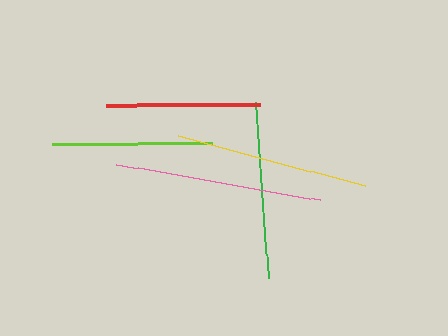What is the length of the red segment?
The red segment is approximately 154 pixels long.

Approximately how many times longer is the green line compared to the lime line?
The green line is approximately 1.1 times the length of the lime line.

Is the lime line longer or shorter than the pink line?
The pink line is longer than the lime line.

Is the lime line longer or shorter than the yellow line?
The yellow line is longer than the lime line.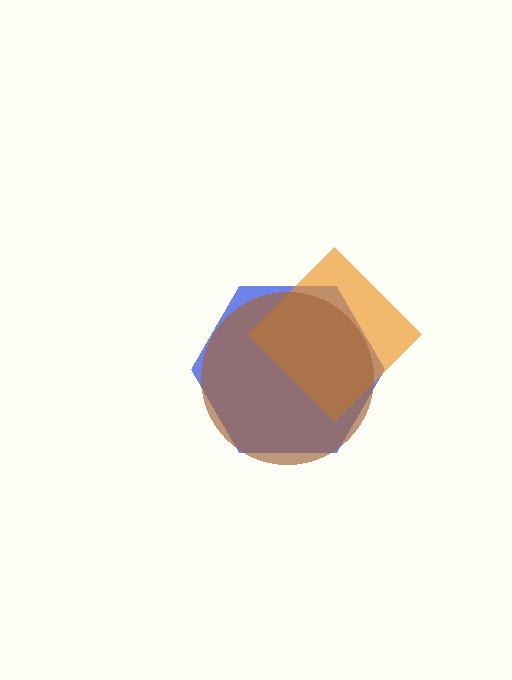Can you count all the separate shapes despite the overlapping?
Yes, there are 3 separate shapes.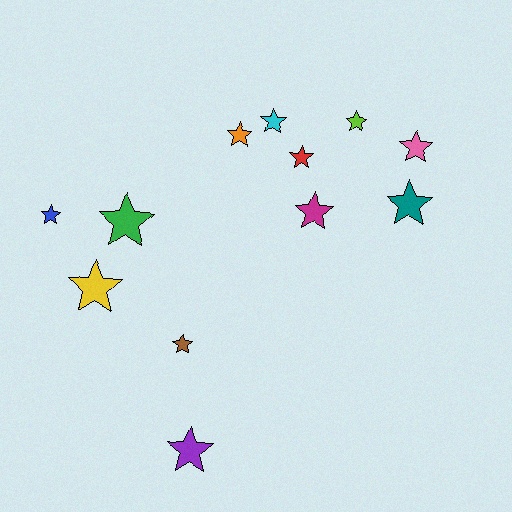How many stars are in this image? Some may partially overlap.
There are 12 stars.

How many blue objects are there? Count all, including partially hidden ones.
There is 1 blue object.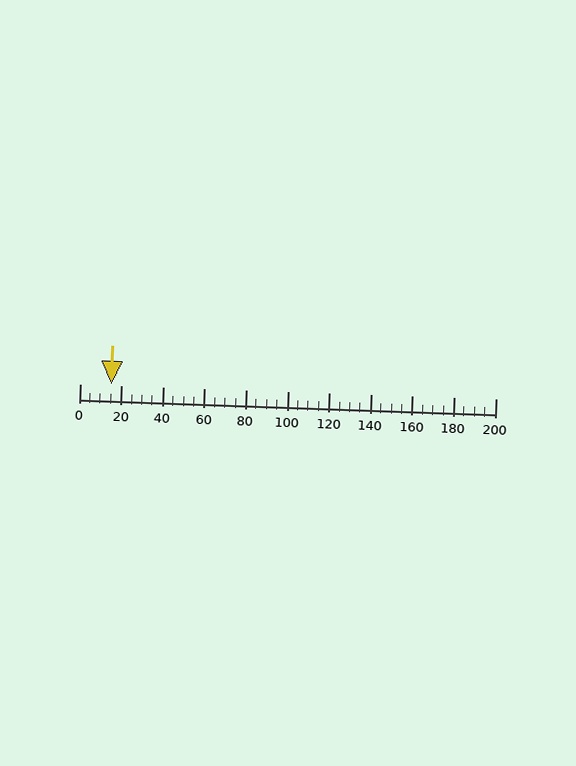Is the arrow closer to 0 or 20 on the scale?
The arrow is closer to 20.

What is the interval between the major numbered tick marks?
The major tick marks are spaced 20 units apart.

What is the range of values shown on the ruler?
The ruler shows values from 0 to 200.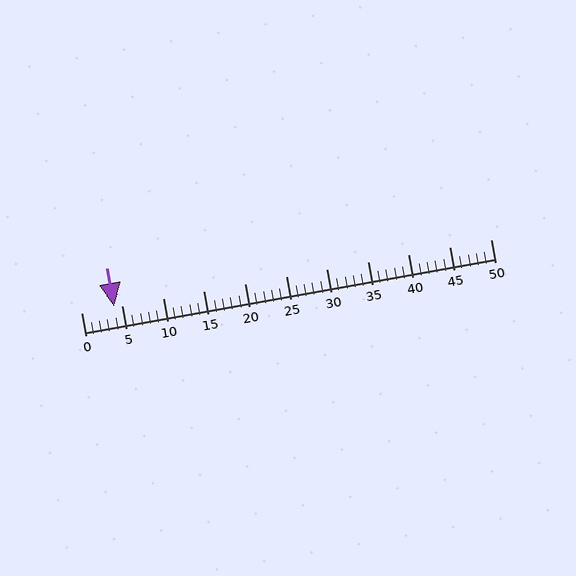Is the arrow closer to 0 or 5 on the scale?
The arrow is closer to 5.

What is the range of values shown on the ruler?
The ruler shows values from 0 to 50.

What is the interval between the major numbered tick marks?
The major tick marks are spaced 5 units apart.